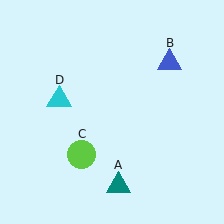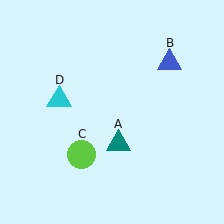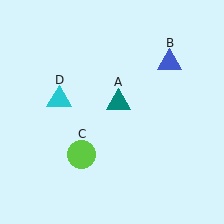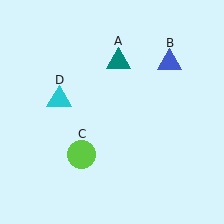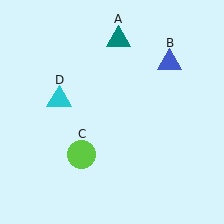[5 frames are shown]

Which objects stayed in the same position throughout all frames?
Blue triangle (object B) and lime circle (object C) and cyan triangle (object D) remained stationary.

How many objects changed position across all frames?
1 object changed position: teal triangle (object A).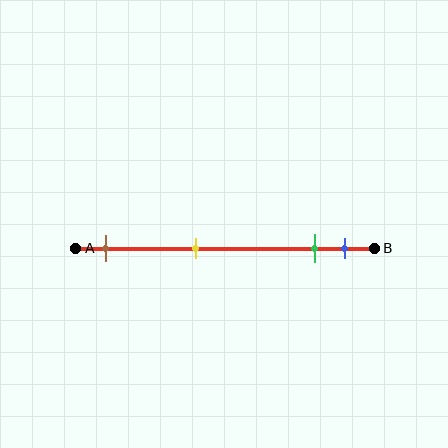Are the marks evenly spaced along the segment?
No, the marks are not evenly spaced.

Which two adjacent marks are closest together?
The green and blue marks are the closest adjacent pair.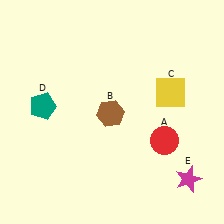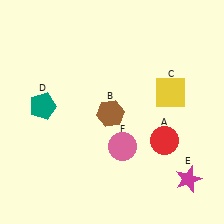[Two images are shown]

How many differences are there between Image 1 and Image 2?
There is 1 difference between the two images.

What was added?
A pink circle (F) was added in Image 2.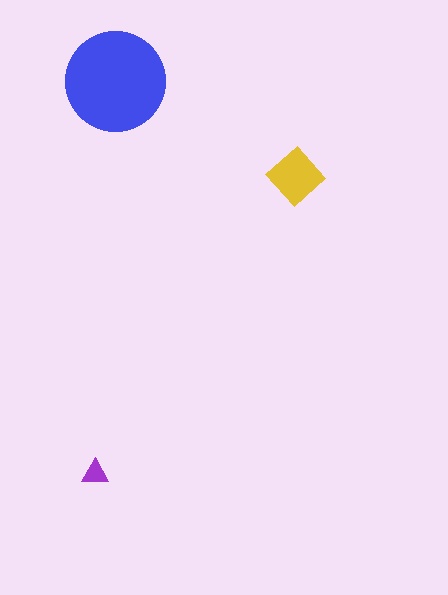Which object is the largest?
The blue circle.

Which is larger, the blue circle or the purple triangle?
The blue circle.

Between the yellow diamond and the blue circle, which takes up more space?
The blue circle.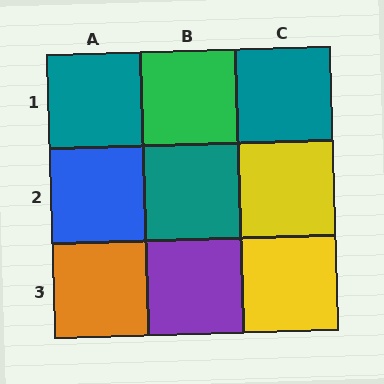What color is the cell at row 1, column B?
Green.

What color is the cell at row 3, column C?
Yellow.